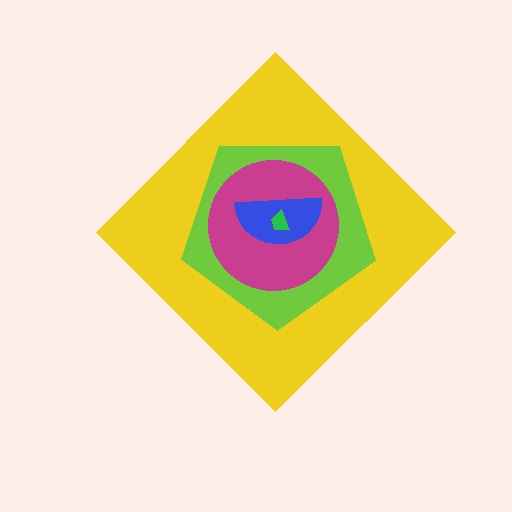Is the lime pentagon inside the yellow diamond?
Yes.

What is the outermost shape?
The yellow diamond.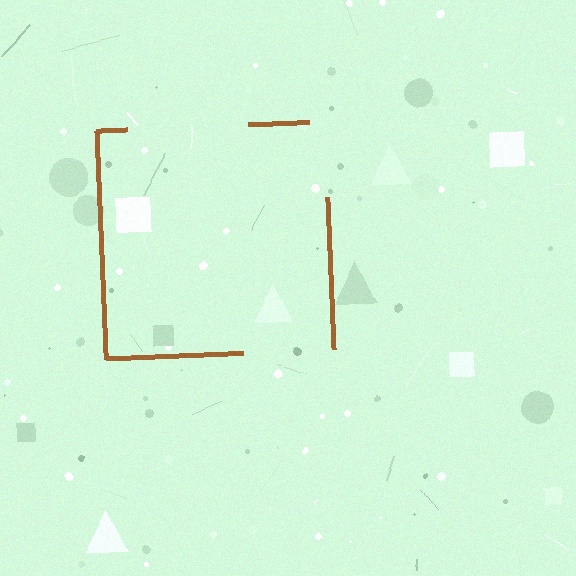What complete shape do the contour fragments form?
The contour fragments form a square.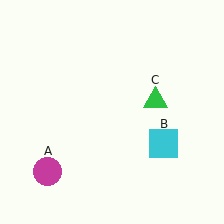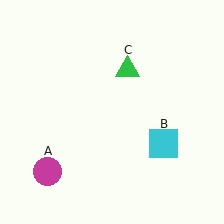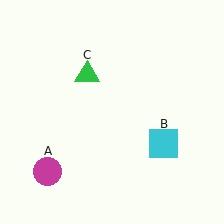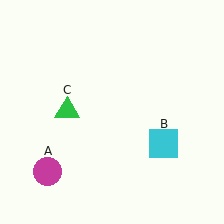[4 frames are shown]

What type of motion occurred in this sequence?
The green triangle (object C) rotated counterclockwise around the center of the scene.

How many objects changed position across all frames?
1 object changed position: green triangle (object C).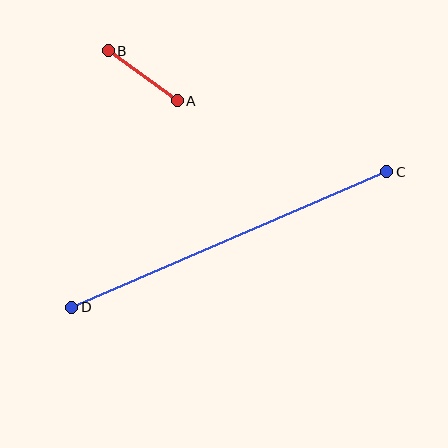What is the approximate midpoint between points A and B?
The midpoint is at approximately (143, 76) pixels.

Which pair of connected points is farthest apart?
Points C and D are farthest apart.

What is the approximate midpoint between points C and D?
The midpoint is at approximately (229, 240) pixels.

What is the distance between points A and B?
The distance is approximately 85 pixels.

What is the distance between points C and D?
The distance is approximately 343 pixels.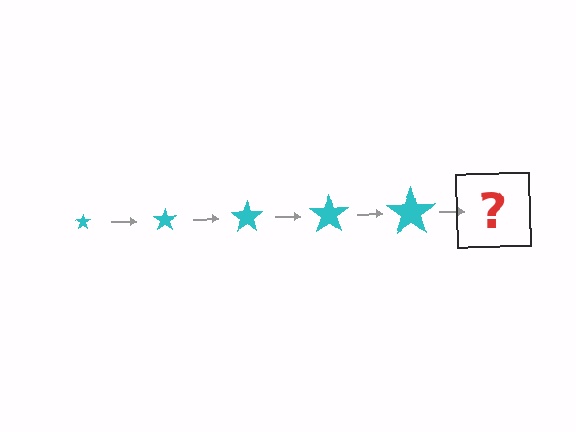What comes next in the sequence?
The next element should be a cyan star, larger than the previous one.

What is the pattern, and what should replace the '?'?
The pattern is that the star gets progressively larger each step. The '?' should be a cyan star, larger than the previous one.